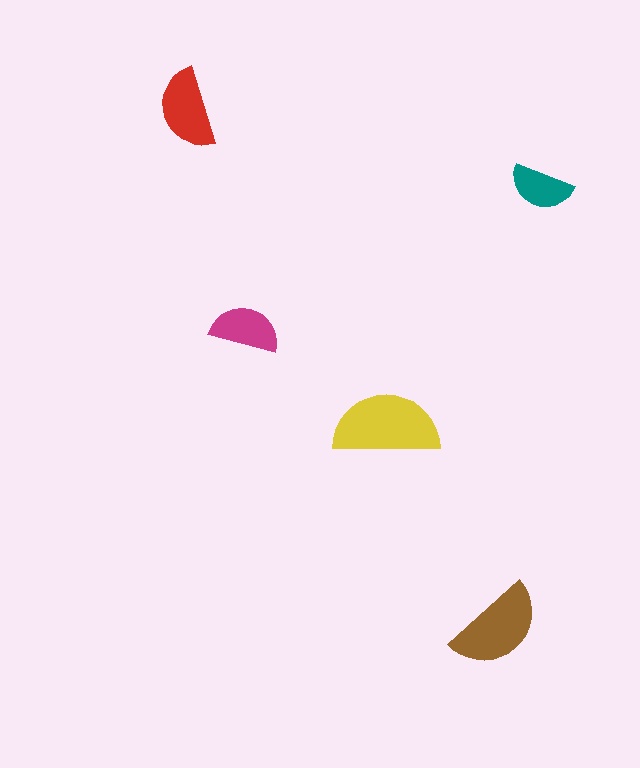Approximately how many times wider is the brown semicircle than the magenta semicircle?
About 1.5 times wider.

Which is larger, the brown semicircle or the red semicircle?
The brown one.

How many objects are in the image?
There are 5 objects in the image.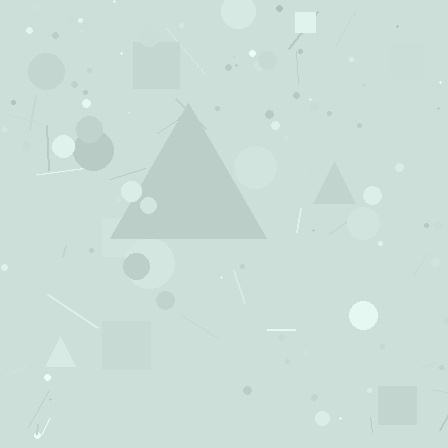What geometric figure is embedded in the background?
A triangle is embedded in the background.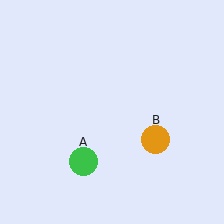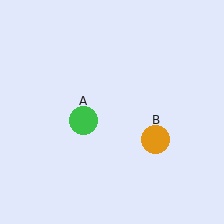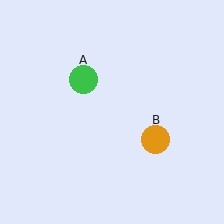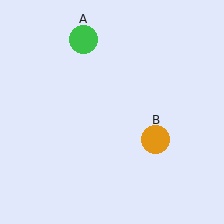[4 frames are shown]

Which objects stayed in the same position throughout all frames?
Orange circle (object B) remained stationary.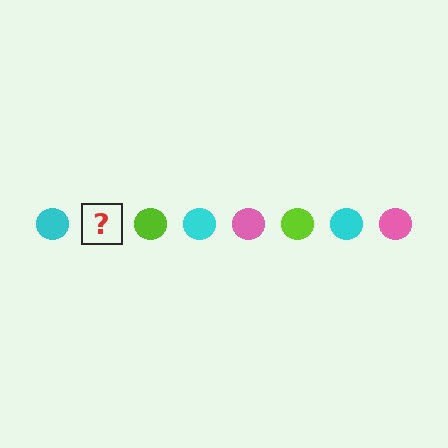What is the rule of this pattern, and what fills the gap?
The rule is that the pattern cycles through cyan, pink, lime circles. The gap should be filled with a pink circle.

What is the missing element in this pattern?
The missing element is a pink circle.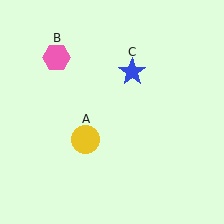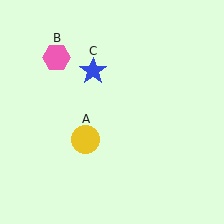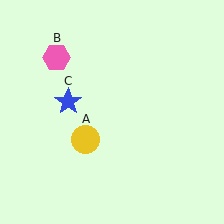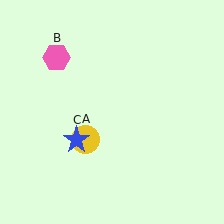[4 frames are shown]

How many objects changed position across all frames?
1 object changed position: blue star (object C).